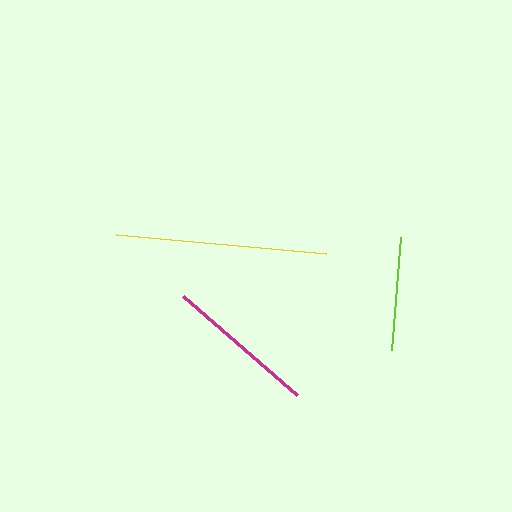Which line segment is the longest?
The yellow line is the longest at approximately 211 pixels.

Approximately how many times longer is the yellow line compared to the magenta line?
The yellow line is approximately 1.4 times the length of the magenta line.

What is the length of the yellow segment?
The yellow segment is approximately 211 pixels long.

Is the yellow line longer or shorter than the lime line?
The yellow line is longer than the lime line.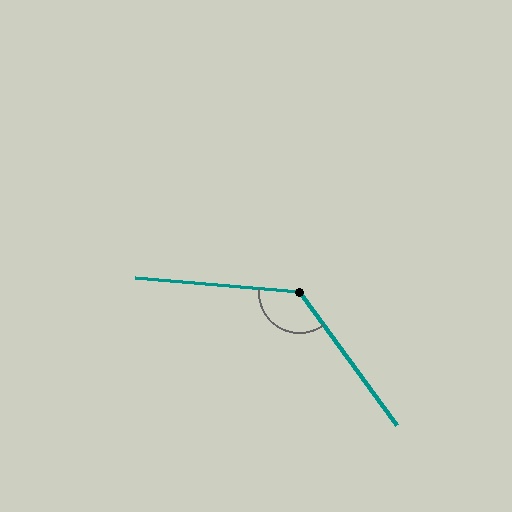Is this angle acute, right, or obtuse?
It is obtuse.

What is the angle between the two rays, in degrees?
Approximately 131 degrees.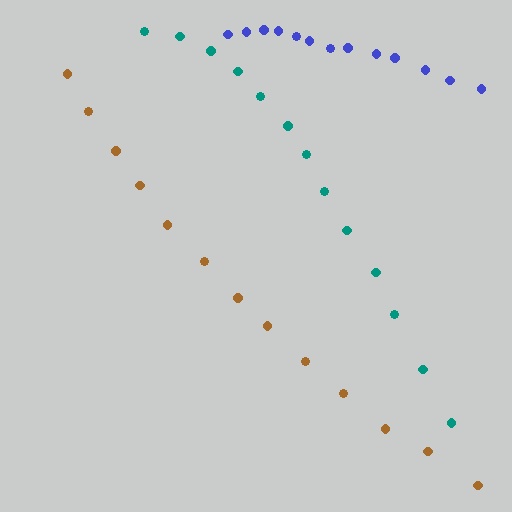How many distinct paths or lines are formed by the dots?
There are 3 distinct paths.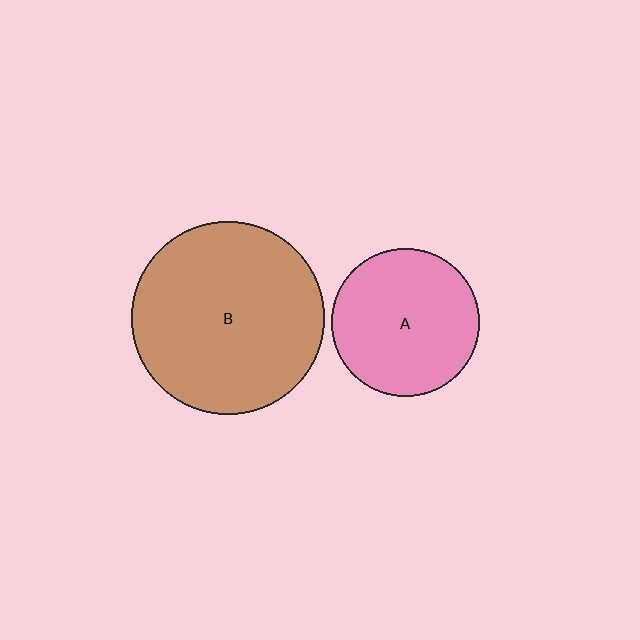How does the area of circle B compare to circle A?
Approximately 1.7 times.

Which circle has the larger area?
Circle B (brown).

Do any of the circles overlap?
No, none of the circles overlap.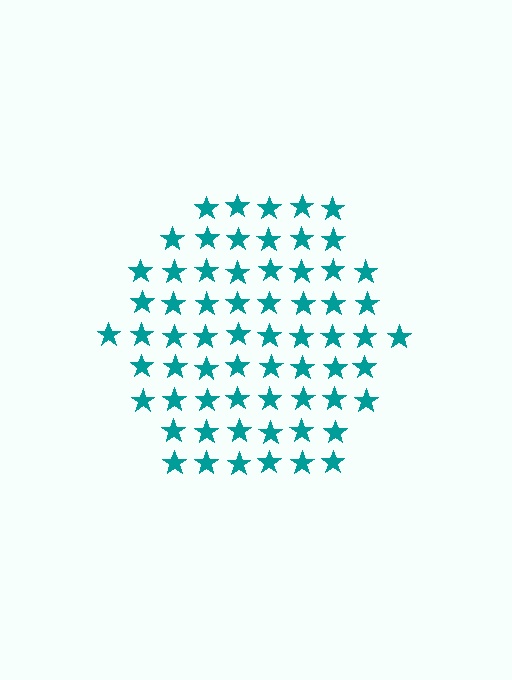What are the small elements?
The small elements are stars.